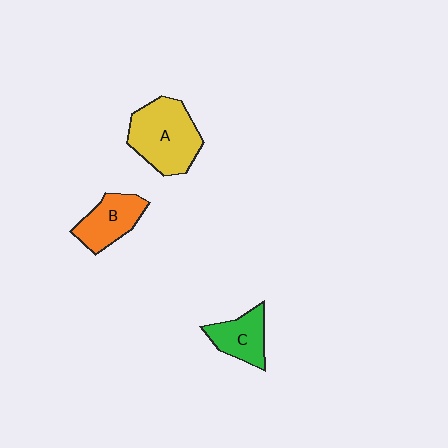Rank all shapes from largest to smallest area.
From largest to smallest: A (yellow), B (orange), C (green).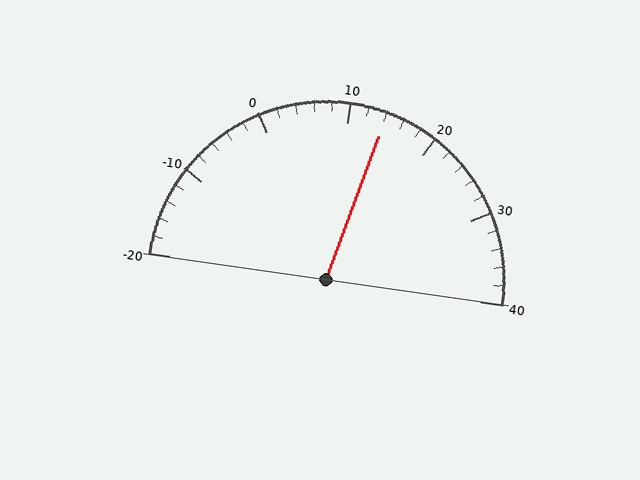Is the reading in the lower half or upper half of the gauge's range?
The reading is in the upper half of the range (-20 to 40).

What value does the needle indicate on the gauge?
The needle indicates approximately 14.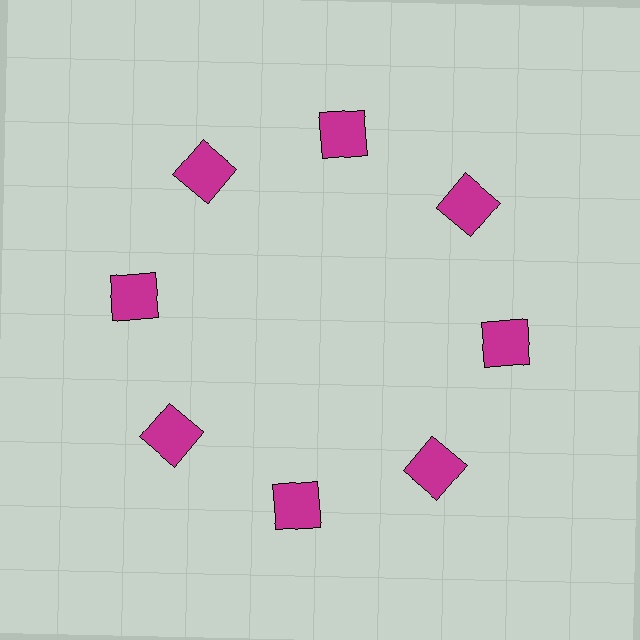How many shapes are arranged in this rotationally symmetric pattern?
There are 8 shapes, arranged in 8 groups of 1.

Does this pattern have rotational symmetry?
Yes, this pattern has 8-fold rotational symmetry. It looks the same after rotating 45 degrees around the center.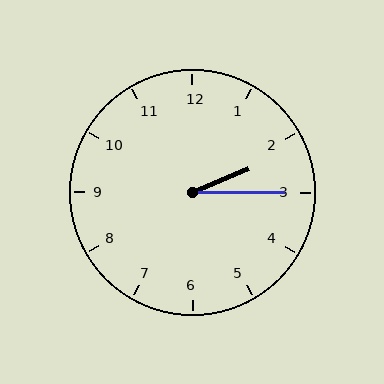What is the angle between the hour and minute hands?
Approximately 22 degrees.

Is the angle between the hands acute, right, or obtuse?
It is acute.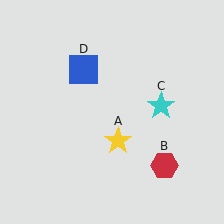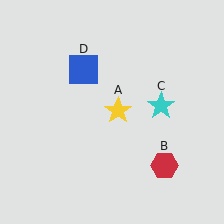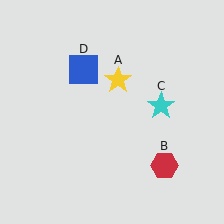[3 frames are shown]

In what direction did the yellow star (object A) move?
The yellow star (object A) moved up.